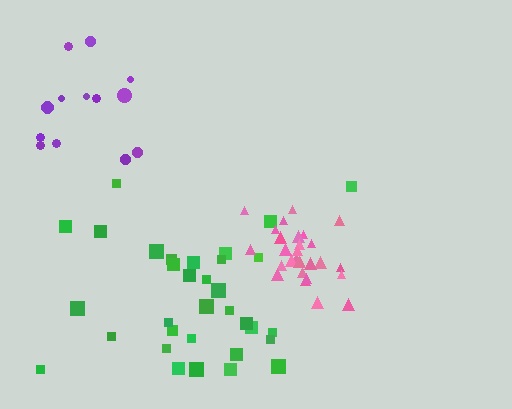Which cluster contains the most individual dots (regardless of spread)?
Green (33).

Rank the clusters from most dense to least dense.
pink, purple, green.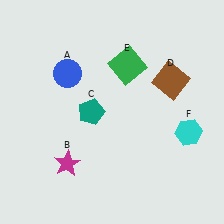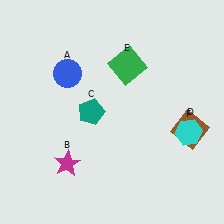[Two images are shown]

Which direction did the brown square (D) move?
The brown square (D) moved down.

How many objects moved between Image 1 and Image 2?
1 object moved between the two images.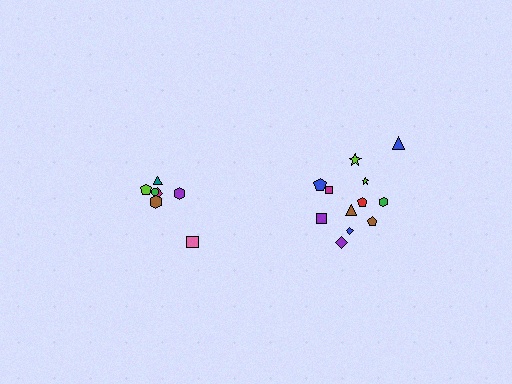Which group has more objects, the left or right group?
The right group.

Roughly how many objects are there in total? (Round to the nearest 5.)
Roughly 20 objects in total.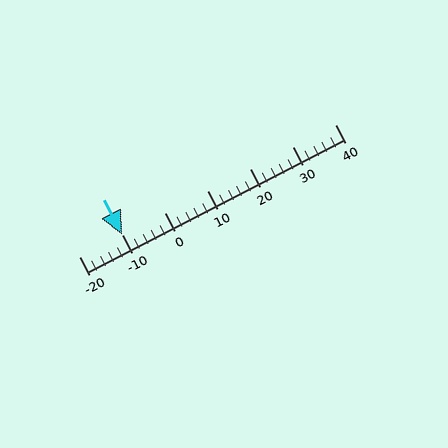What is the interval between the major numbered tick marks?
The major tick marks are spaced 10 units apart.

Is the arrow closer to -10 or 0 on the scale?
The arrow is closer to -10.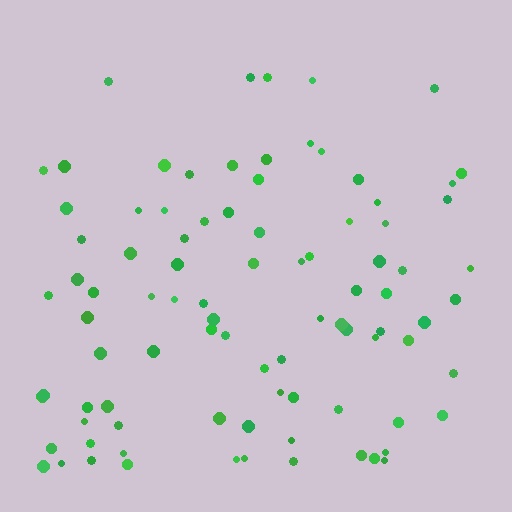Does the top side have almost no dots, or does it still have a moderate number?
Still a moderate number, just noticeably fewer than the bottom.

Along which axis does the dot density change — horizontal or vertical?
Vertical.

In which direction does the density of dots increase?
From top to bottom, with the bottom side densest.